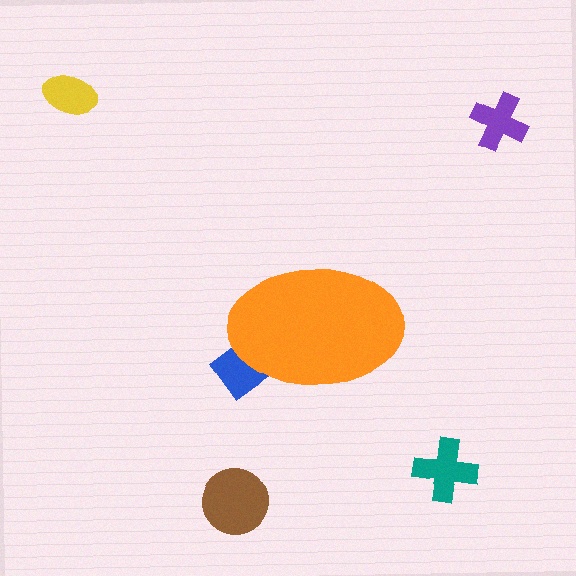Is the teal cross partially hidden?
No, the teal cross is fully visible.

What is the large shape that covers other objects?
An orange ellipse.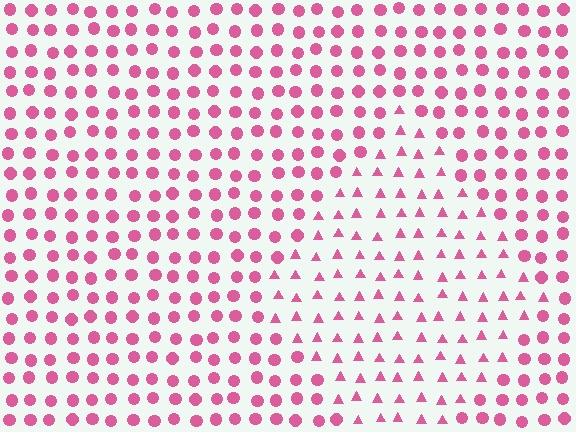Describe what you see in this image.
The image is filled with small pink elements arranged in a uniform grid. A diamond-shaped region contains triangles, while the surrounding area contains circles. The boundary is defined purely by the change in element shape.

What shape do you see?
I see a diamond.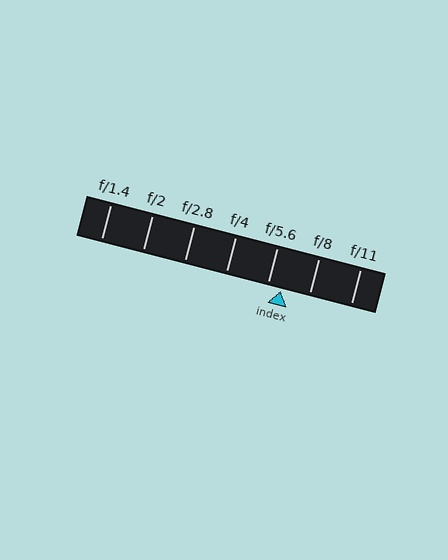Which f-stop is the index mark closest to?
The index mark is closest to f/5.6.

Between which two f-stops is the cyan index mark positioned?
The index mark is between f/5.6 and f/8.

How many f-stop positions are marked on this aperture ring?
There are 7 f-stop positions marked.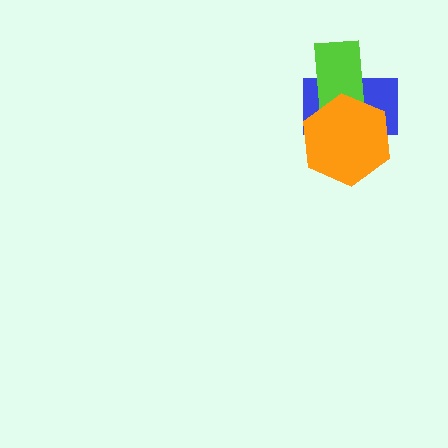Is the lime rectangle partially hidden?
Yes, it is partially covered by another shape.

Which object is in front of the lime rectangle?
The orange hexagon is in front of the lime rectangle.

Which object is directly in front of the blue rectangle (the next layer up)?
The lime rectangle is directly in front of the blue rectangle.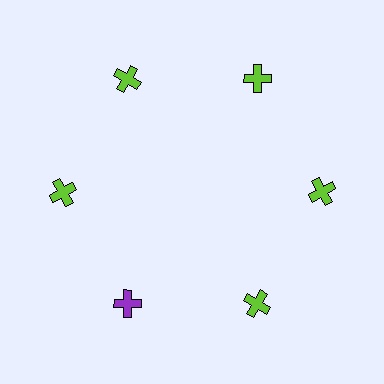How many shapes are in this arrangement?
There are 6 shapes arranged in a ring pattern.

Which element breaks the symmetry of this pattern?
The purple cross at roughly the 7 o'clock position breaks the symmetry. All other shapes are lime crosses.